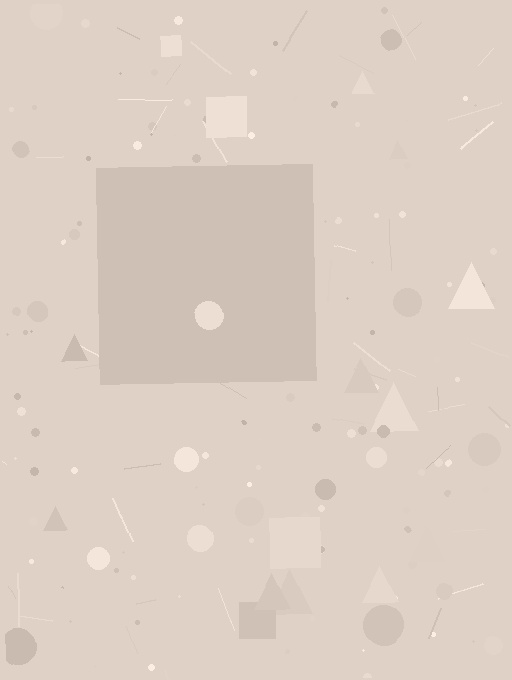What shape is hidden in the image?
A square is hidden in the image.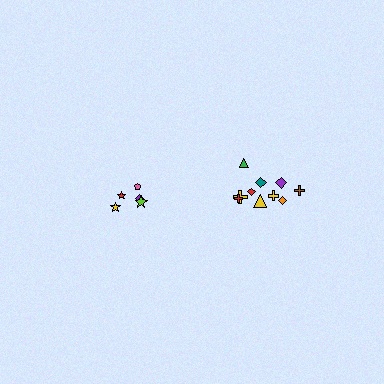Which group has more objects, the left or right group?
The right group.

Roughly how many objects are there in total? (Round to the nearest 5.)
Roughly 15 objects in total.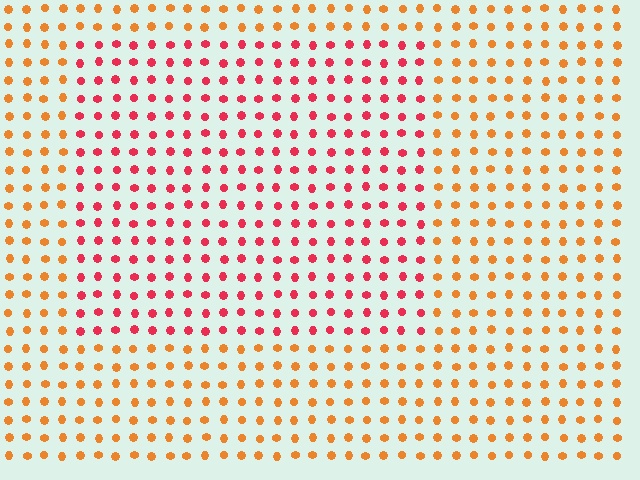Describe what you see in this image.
The image is filled with small orange elements in a uniform arrangement. A rectangle-shaped region is visible where the elements are tinted to a slightly different hue, forming a subtle color boundary.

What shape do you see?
I see a rectangle.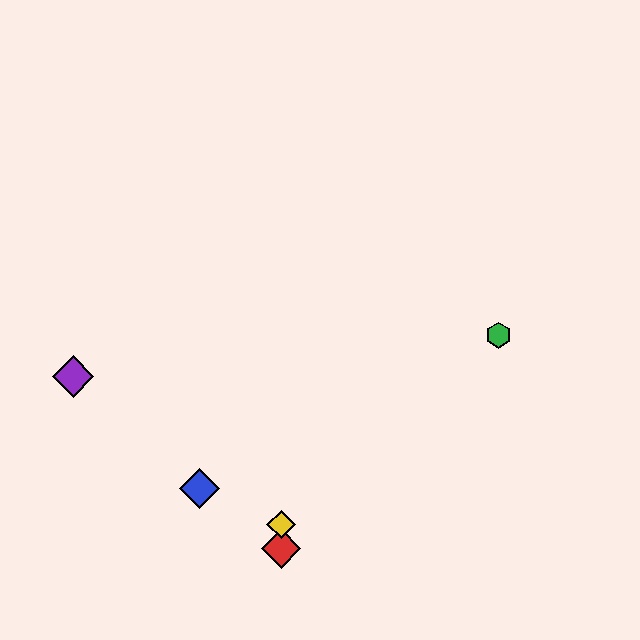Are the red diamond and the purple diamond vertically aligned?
No, the red diamond is at x≈281 and the purple diamond is at x≈73.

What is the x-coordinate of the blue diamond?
The blue diamond is at x≈199.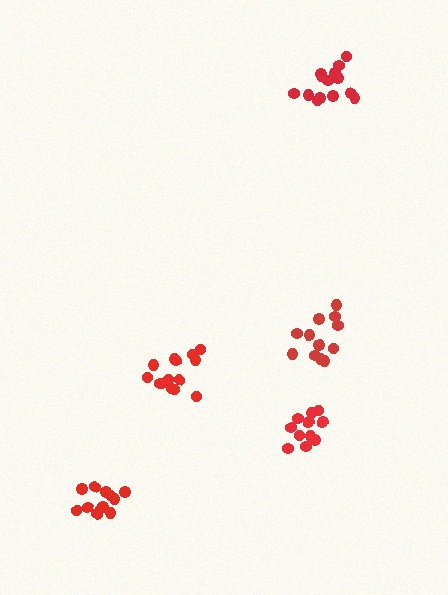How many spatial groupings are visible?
There are 5 spatial groupings.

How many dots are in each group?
Group 1: 13 dots, Group 2: 14 dots, Group 3: 11 dots, Group 4: 14 dots, Group 5: 12 dots (64 total).